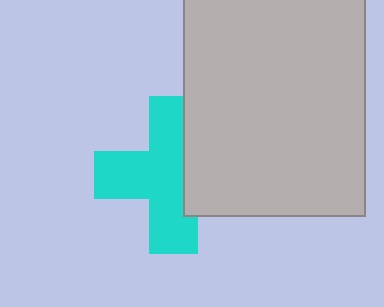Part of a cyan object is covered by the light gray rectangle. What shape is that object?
It is a cross.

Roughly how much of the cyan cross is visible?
Most of it is visible (roughly 66%).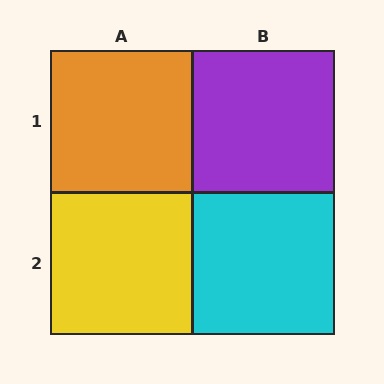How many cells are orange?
1 cell is orange.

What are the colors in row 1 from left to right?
Orange, purple.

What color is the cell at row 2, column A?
Yellow.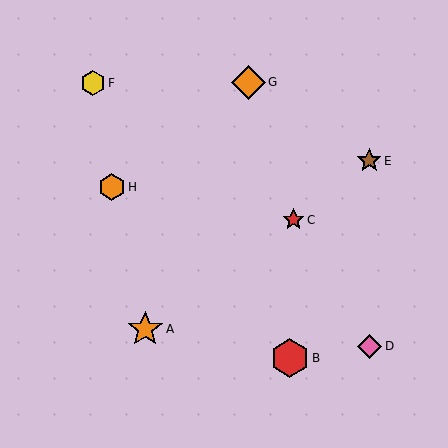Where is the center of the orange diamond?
The center of the orange diamond is at (248, 82).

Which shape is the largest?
The red hexagon (labeled B) is the largest.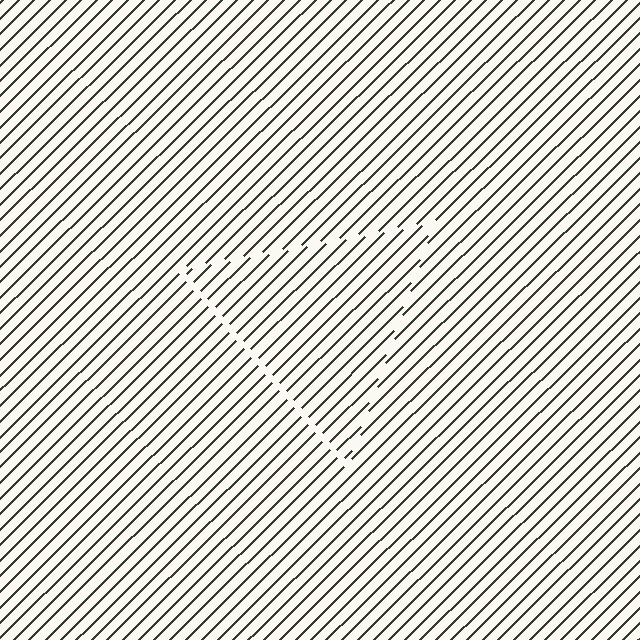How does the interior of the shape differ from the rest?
The interior of the shape contains the same grating, shifted by half a period — the contour is defined by the phase discontinuity where line-ends from the inner and outer gratings abut.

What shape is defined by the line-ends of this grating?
An illusory triangle. The interior of the shape contains the same grating, shifted by half a period — the contour is defined by the phase discontinuity where line-ends from the inner and outer gratings abut.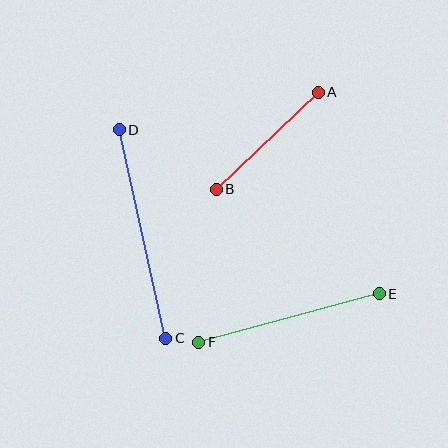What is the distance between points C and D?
The distance is approximately 214 pixels.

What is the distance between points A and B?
The distance is approximately 140 pixels.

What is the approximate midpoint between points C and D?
The midpoint is at approximately (143, 234) pixels.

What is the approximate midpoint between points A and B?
The midpoint is at approximately (267, 141) pixels.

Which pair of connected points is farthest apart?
Points C and D are farthest apart.